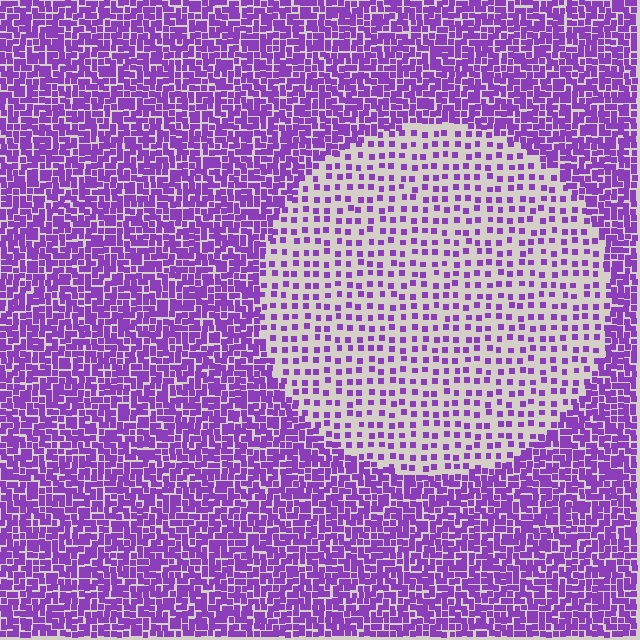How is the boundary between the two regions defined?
The boundary is defined by a change in element density (approximately 2.7x ratio). All elements are the same color, size, and shape.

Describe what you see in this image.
The image contains small purple elements arranged at two different densities. A circle-shaped region is visible where the elements are less densely packed than the surrounding area.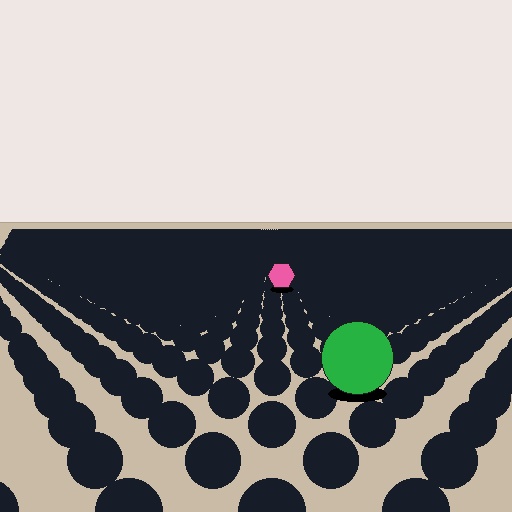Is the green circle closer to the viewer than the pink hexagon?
Yes. The green circle is closer — you can tell from the texture gradient: the ground texture is coarser near it.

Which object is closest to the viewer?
The green circle is closest. The texture marks near it are larger and more spread out.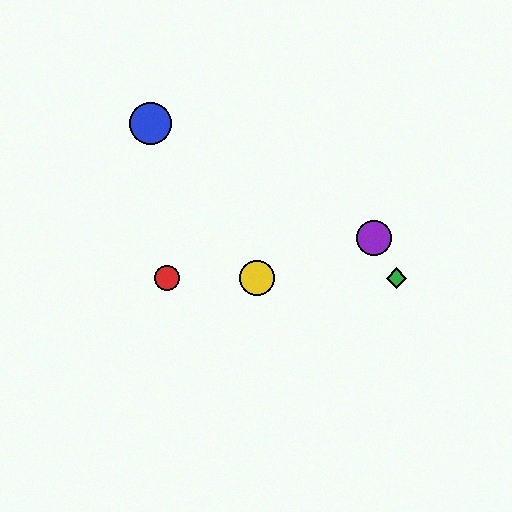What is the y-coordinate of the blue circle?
The blue circle is at y≈124.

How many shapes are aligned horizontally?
3 shapes (the red circle, the green diamond, the yellow circle) are aligned horizontally.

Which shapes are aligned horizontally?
The red circle, the green diamond, the yellow circle are aligned horizontally.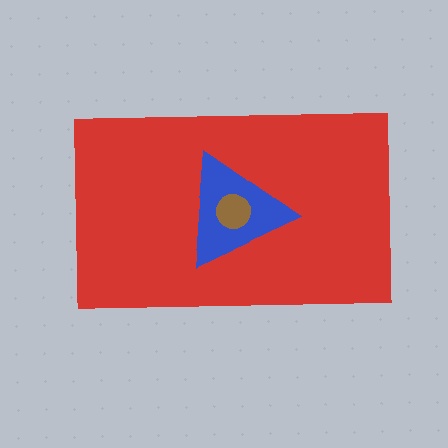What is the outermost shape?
The red rectangle.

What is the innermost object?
The brown circle.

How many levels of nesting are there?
3.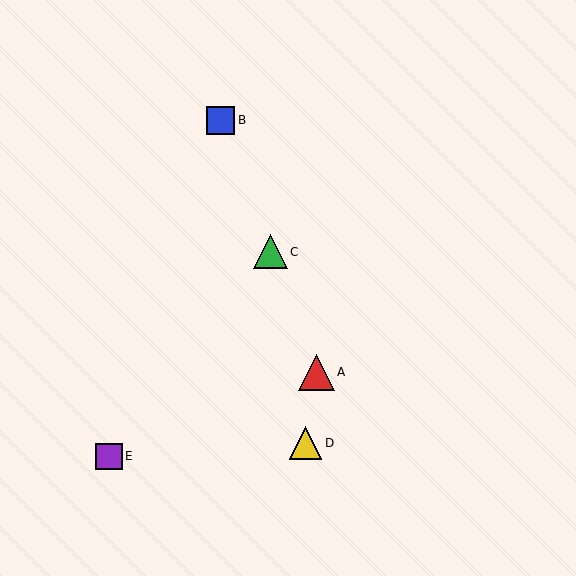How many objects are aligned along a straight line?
3 objects (A, B, C) are aligned along a straight line.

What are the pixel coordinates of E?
Object E is at (109, 456).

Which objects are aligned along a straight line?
Objects A, B, C are aligned along a straight line.